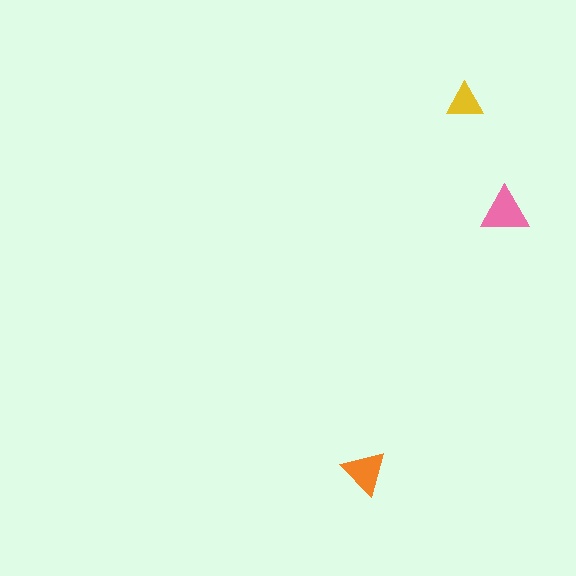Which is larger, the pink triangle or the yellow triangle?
The pink one.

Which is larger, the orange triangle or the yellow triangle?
The orange one.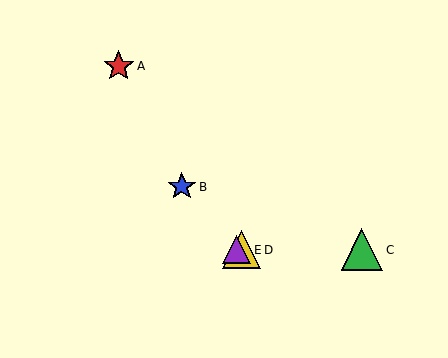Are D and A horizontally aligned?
No, D is at y≈250 and A is at y≈66.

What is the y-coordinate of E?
Object E is at y≈250.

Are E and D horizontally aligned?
Yes, both are at y≈250.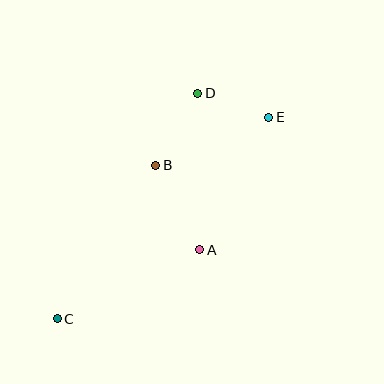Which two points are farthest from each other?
Points C and E are farthest from each other.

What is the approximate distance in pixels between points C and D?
The distance between C and D is approximately 266 pixels.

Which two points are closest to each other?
Points D and E are closest to each other.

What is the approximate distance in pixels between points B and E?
The distance between B and E is approximately 123 pixels.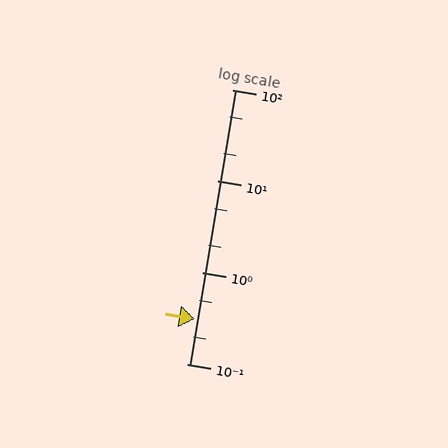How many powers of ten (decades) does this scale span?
The scale spans 3 decades, from 0.1 to 100.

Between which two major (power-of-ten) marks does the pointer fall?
The pointer is between 0.1 and 1.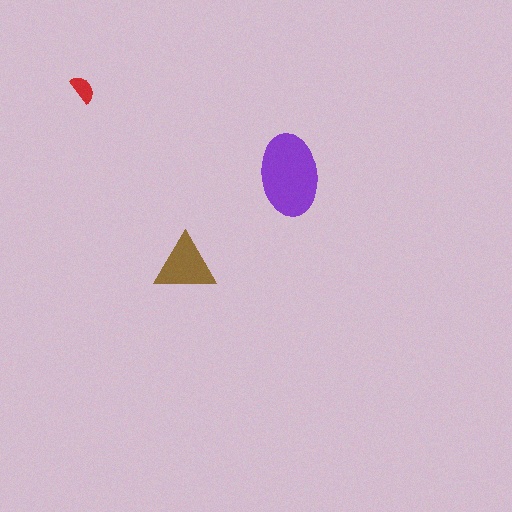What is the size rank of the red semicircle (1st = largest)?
3rd.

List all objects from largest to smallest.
The purple ellipse, the brown triangle, the red semicircle.